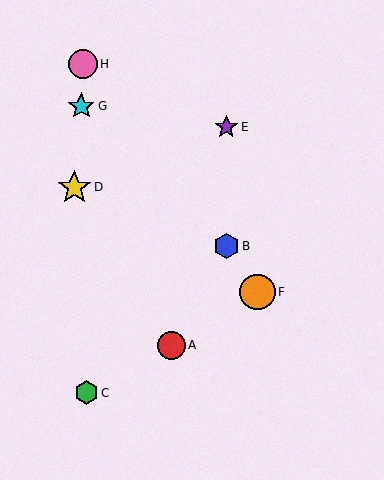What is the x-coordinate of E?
Object E is at x≈226.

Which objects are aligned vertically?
Objects B, E are aligned vertically.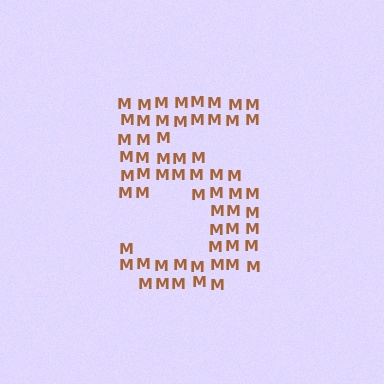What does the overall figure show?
The overall figure shows the digit 5.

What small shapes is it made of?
It is made of small letter M's.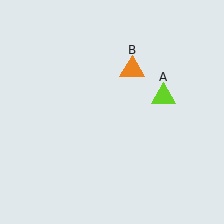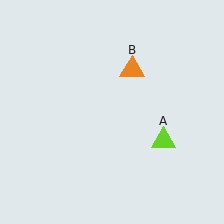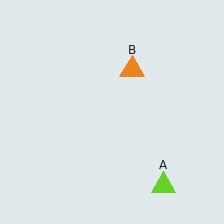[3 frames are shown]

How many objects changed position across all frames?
1 object changed position: lime triangle (object A).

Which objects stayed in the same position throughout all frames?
Orange triangle (object B) remained stationary.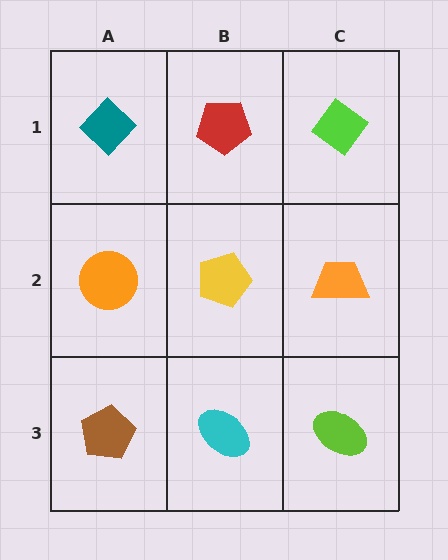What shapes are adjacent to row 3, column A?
An orange circle (row 2, column A), a cyan ellipse (row 3, column B).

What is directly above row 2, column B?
A red pentagon.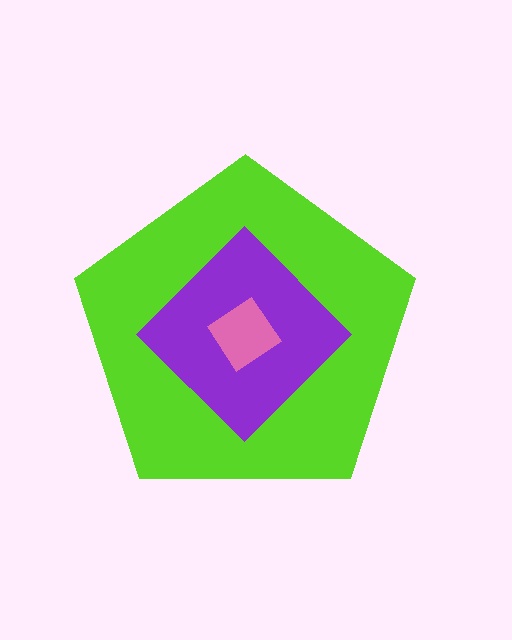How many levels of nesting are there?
3.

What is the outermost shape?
The lime pentagon.